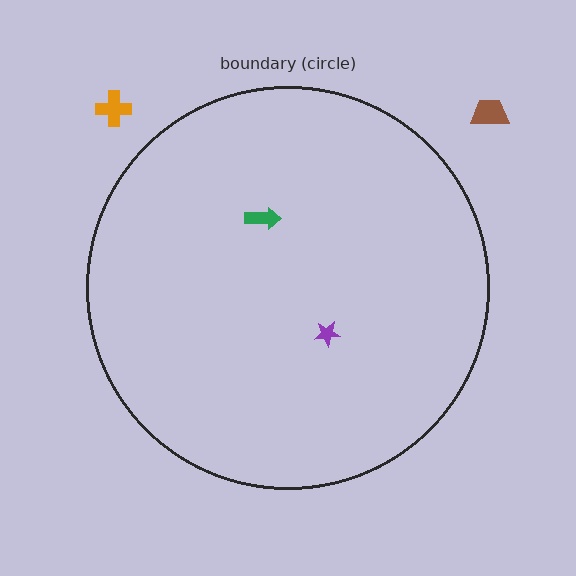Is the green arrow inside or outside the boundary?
Inside.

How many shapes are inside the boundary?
2 inside, 2 outside.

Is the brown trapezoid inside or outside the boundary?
Outside.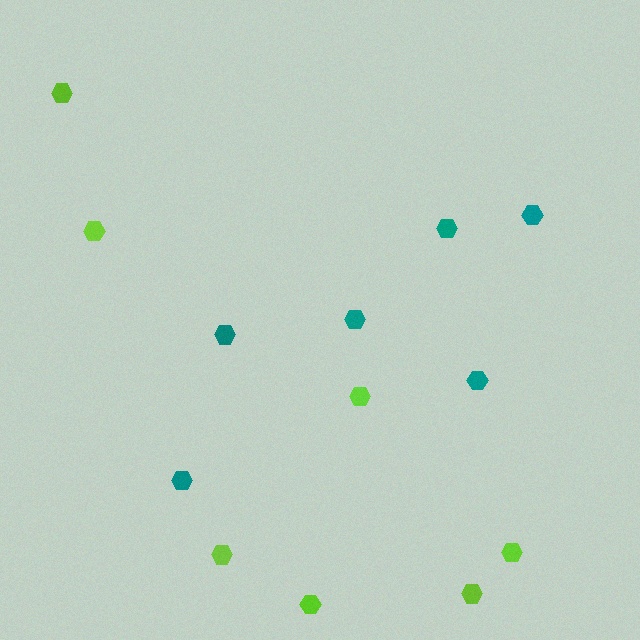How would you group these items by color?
There are 2 groups: one group of lime hexagons (7) and one group of teal hexagons (6).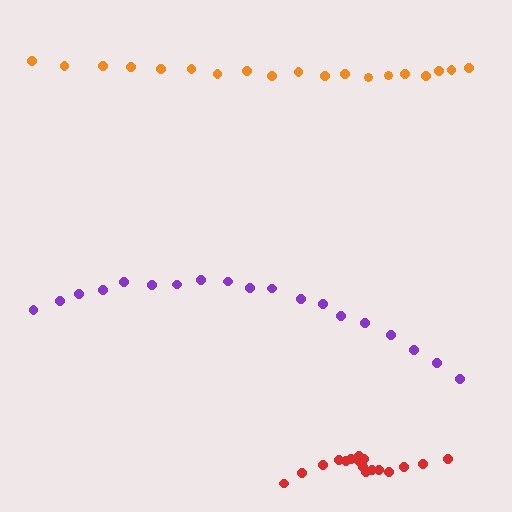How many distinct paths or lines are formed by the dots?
There are 3 distinct paths.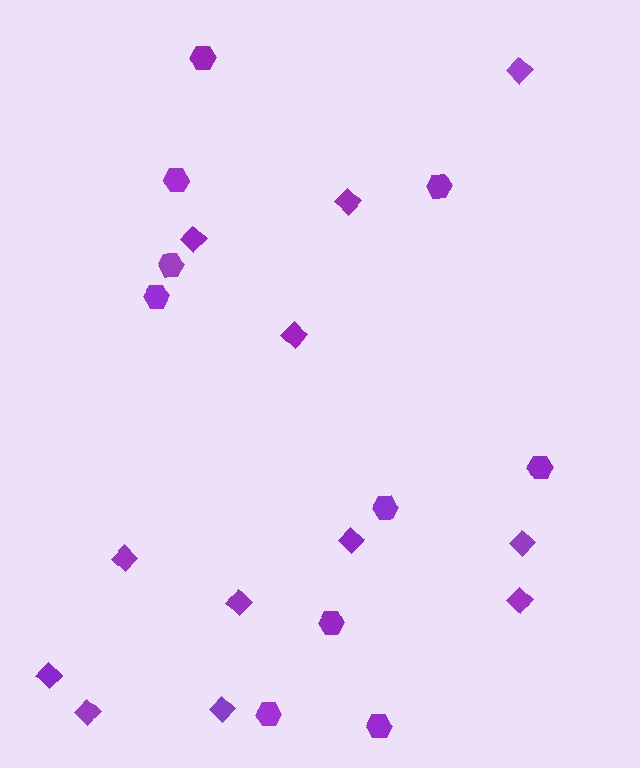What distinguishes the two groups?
There are 2 groups: one group of diamonds (12) and one group of hexagons (10).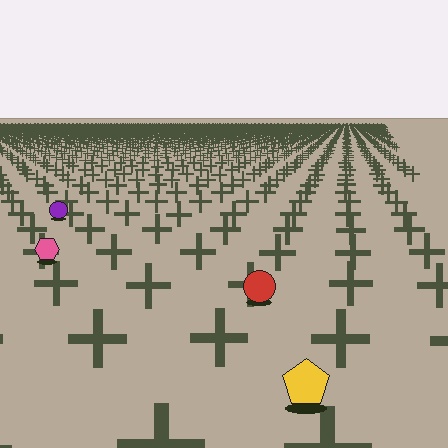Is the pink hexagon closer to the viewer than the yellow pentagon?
No. The yellow pentagon is closer — you can tell from the texture gradient: the ground texture is coarser near it.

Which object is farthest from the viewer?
The purple circle is farthest from the viewer. It appears smaller and the ground texture around it is denser.